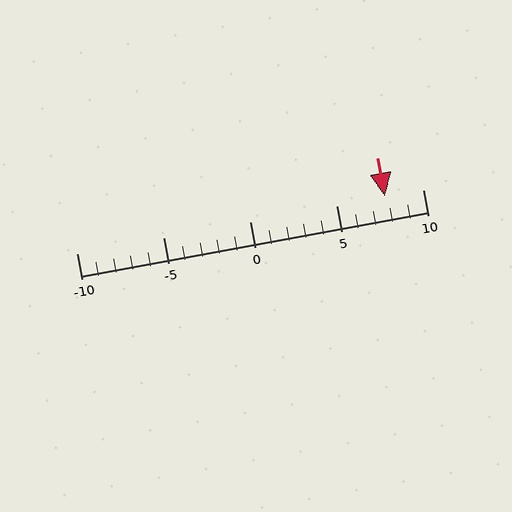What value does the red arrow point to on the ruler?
The red arrow points to approximately 8.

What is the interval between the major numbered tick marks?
The major tick marks are spaced 5 units apart.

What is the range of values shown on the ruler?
The ruler shows values from -10 to 10.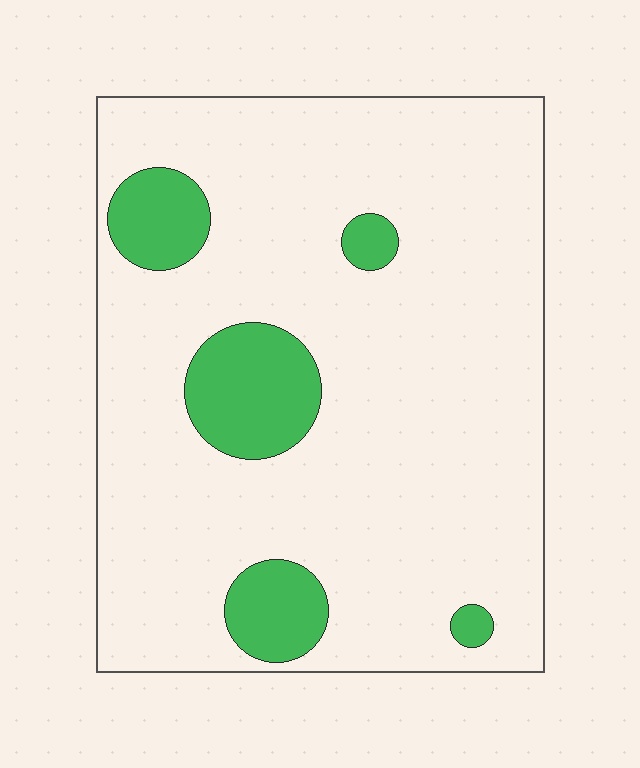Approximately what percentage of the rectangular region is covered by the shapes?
Approximately 15%.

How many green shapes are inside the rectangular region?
5.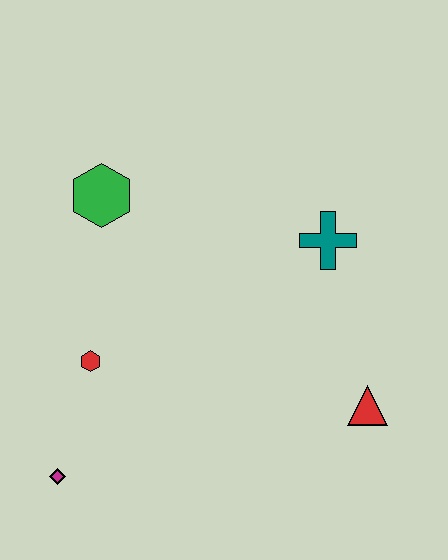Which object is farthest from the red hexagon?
The red triangle is farthest from the red hexagon.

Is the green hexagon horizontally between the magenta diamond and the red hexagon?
No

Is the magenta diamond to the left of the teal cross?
Yes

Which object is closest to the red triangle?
The teal cross is closest to the red triangle.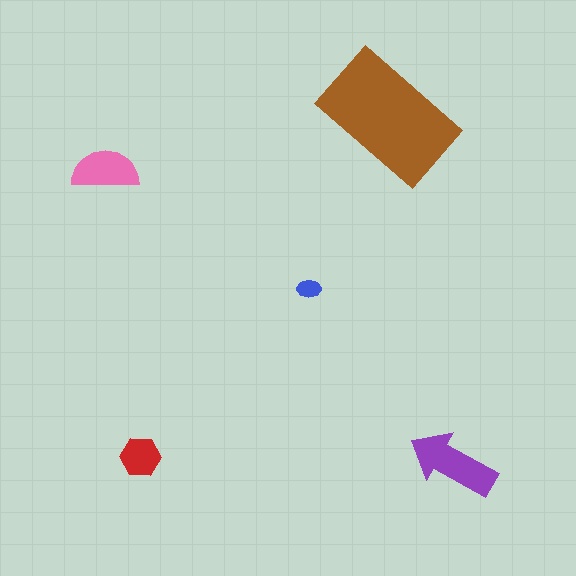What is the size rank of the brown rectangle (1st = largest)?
1st.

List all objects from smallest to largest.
The blue ellipse, the red hexagon, the pink semicircle, the purple arrow, the brown rectangle.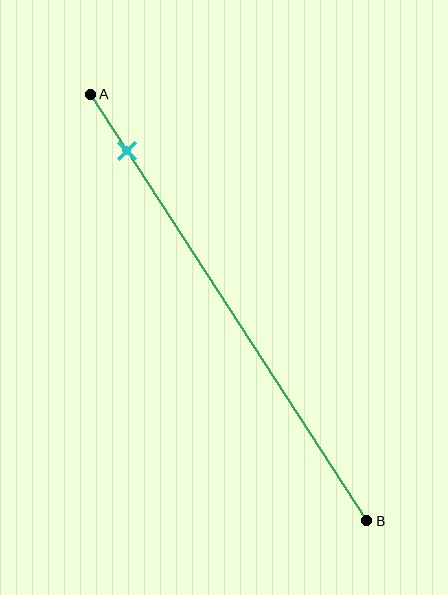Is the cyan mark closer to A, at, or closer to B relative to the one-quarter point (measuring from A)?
The cyan mark is closer to point A than the one-quarter point of segment AB.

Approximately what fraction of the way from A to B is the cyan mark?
The cyan mark is approximately 15% of the way from A to B.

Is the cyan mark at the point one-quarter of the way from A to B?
No, the mark is at about 15% from A, not at the 25% one-quarter point.